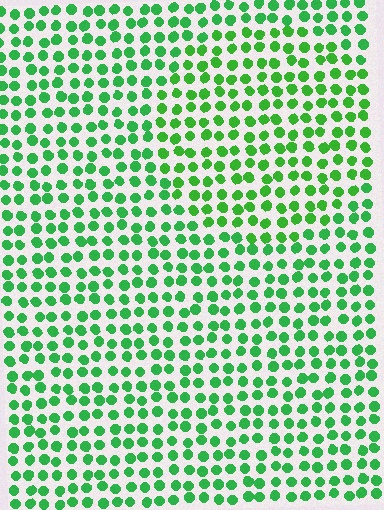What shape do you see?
I see a circle.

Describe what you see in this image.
The image is filled with small green elements in a uniform arrangement. A circle-shaped region is visible where the elements are tinted to a slightly different hue, forming a subtle color boundary.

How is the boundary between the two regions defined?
The boundary is defined purely by a slight shift in hue (about 16 degrees). Spacing, size, and orientation are identical on both sides.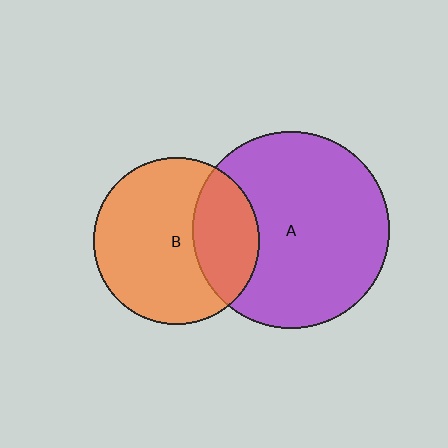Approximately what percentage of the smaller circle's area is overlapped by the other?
Approximately 30%.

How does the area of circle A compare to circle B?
Approximately 1.4 times.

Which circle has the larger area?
Circle A (purple).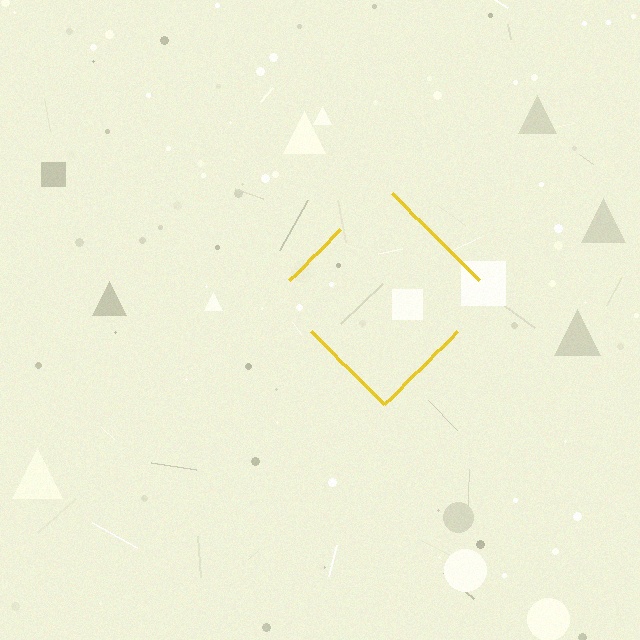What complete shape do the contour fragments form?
The contour fragments form a diamond.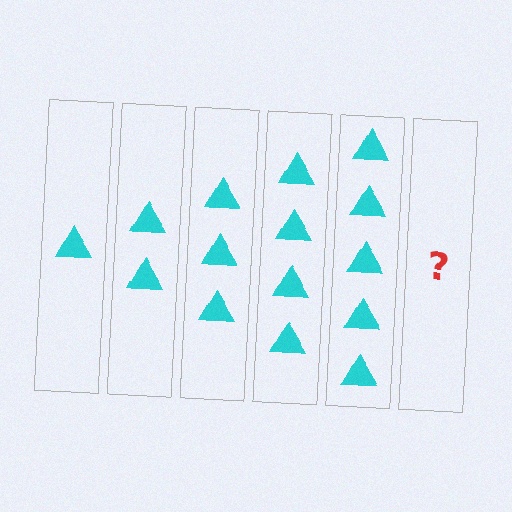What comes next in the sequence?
The next element should be 6 triangles.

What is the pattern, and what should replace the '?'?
The pattern is that each step adds one more triangle. The '?' should be 6 triangles.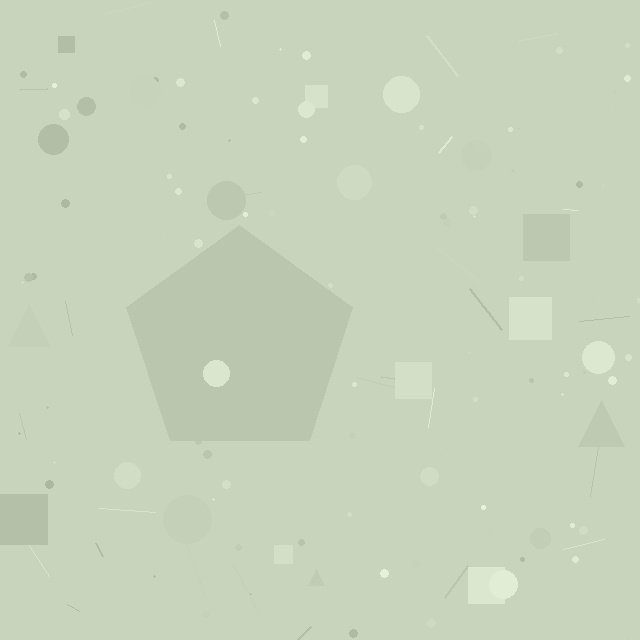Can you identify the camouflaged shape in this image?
The camouflaged shape is a pentagon.